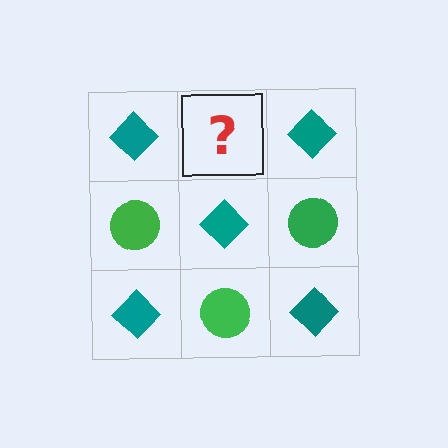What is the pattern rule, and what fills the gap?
The rule is that it alternates teal diamond and green circle in a checkerboard pattern. The gap should be filled with a green circle.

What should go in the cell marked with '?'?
The missing cell should contain a green circle.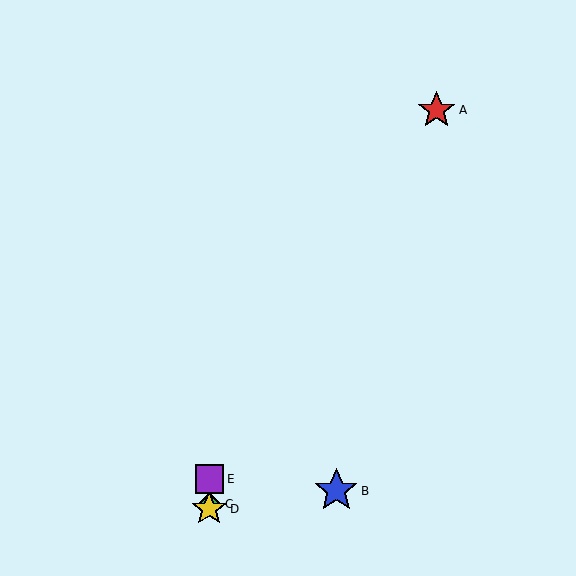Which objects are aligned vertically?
Objects C, D, E are aligned vertically.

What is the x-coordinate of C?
Object C is at x≈209.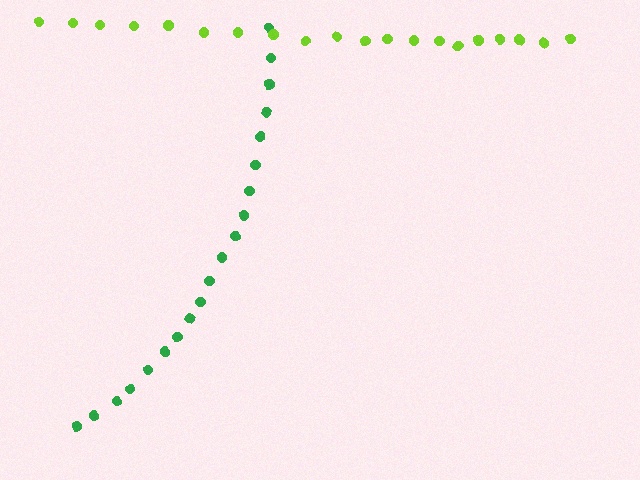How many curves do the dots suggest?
There are 2 distinct paths.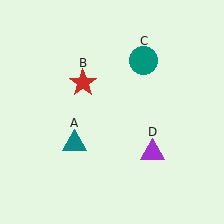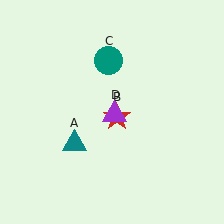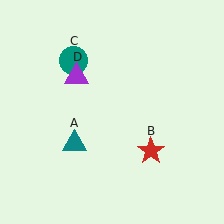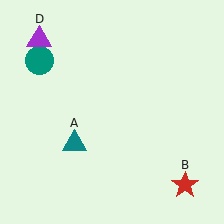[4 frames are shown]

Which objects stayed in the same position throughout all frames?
Teal triangle (object A) remained stationary.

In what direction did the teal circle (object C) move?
The teal circle (object C) moved left.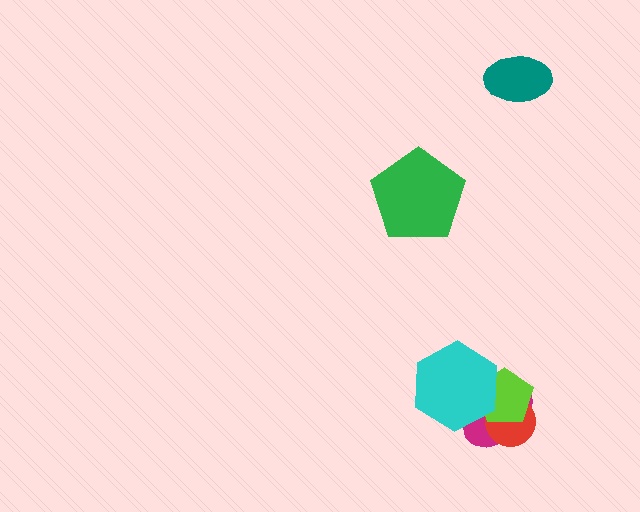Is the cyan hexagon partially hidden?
No, no other shape covers it.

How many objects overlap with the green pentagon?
0 objects overlap with the green pentagon.